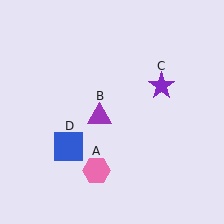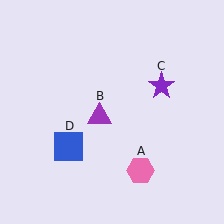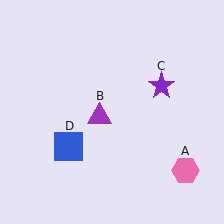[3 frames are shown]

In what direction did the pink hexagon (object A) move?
The pink hexagon (object A) moved right.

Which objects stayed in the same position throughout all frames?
Purple triangle (object B) and purple star (object C) and blue square (object D) remained stationary.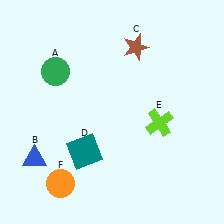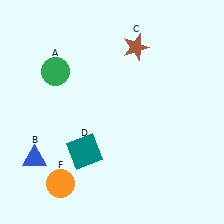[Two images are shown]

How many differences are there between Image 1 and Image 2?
There is 1 difference between the two images.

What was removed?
The lime cross (E) was removed in Image 2.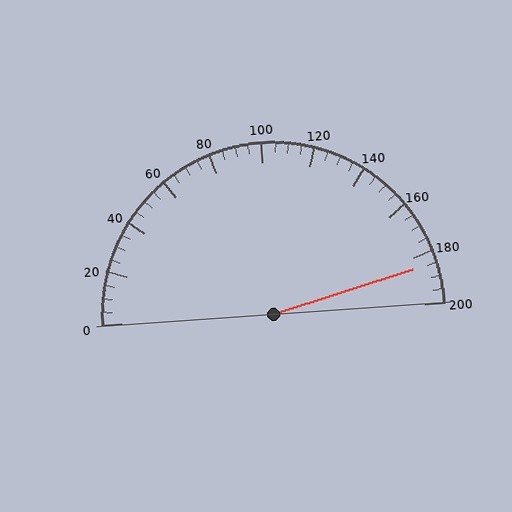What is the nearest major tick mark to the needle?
The nearest major tick mark is 180.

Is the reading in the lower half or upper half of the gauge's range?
The reading is in the upper half of the range (0 to 200).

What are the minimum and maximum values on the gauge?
The gauge ranges from 0 to 200.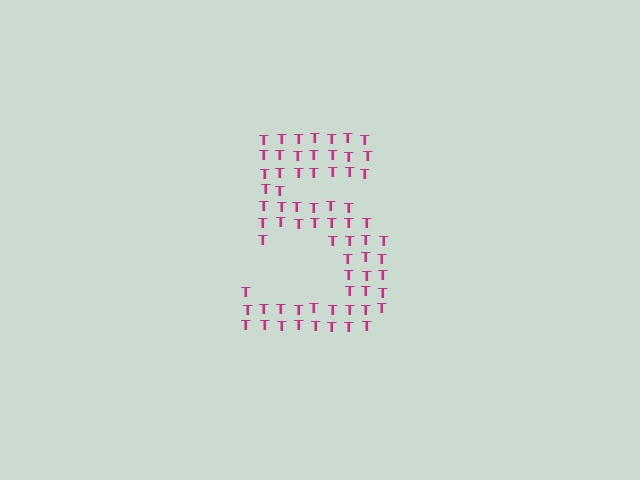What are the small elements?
The small elements are letter T's.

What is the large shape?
The large shape is the digit 5.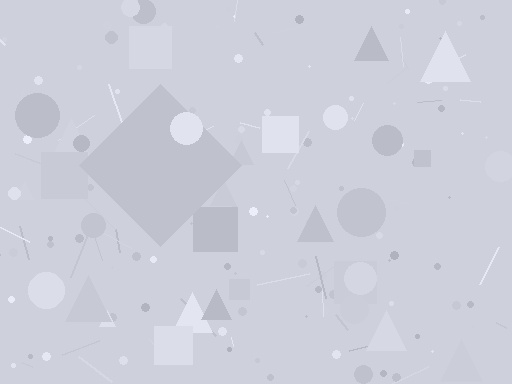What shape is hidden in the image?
A diamond is hidden in the image.